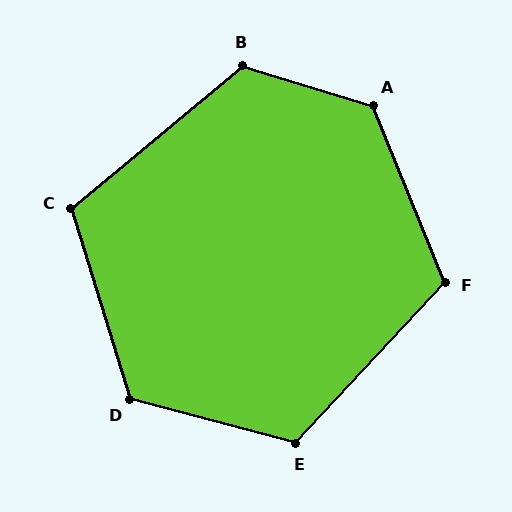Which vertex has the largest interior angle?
A, at approximately 129 degrees.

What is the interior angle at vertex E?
Approximately 118 degrees (obtuse).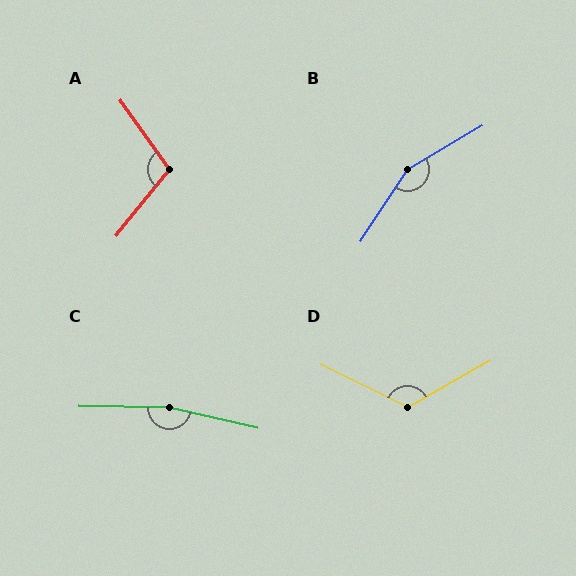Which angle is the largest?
C, at approximately 168 degrees.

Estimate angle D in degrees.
Approximately 124 degrees.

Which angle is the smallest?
A, at approximately 106 degrees.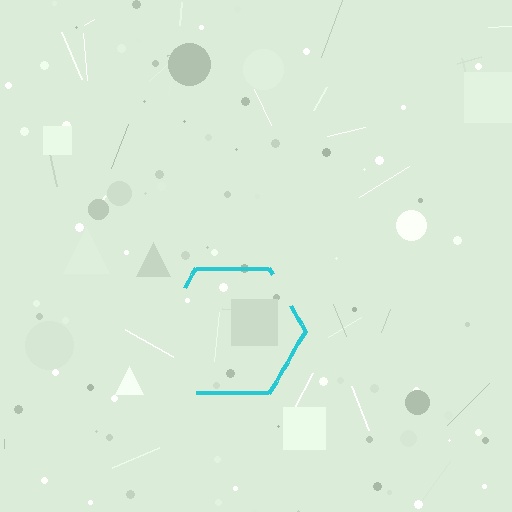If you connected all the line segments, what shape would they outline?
They would outline a hexagon.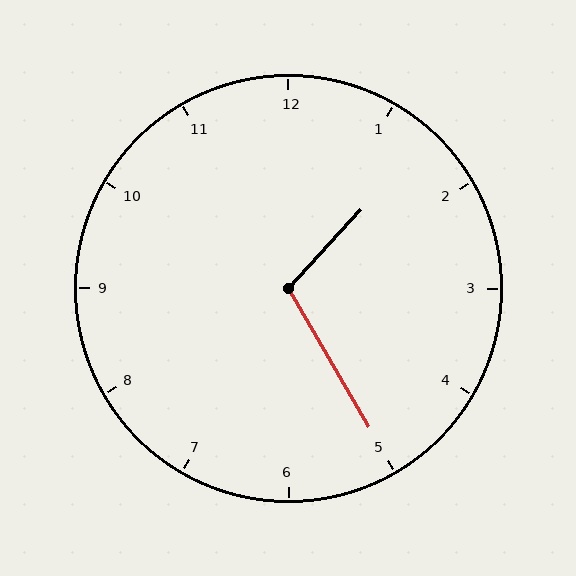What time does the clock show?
1:25.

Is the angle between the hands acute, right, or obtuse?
It is obtuse.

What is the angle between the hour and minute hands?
Approximately 108 degrees.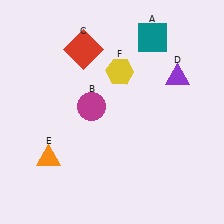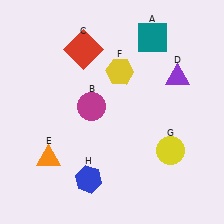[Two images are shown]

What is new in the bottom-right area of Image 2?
A yellow circle (G) was added in the bottom-right area of Image 2.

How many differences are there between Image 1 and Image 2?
There are 2 differences between the two images.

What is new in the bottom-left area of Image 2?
A blue hexagon (H) was added in the bottom-left area of Image 2.